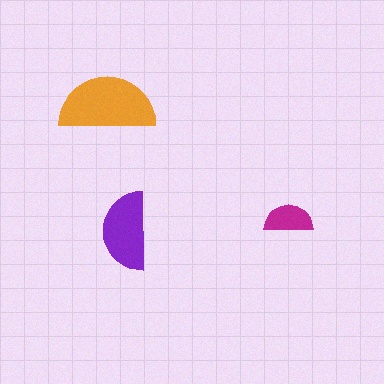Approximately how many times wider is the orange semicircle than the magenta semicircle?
About 2 times wider.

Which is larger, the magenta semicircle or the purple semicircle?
The purple one.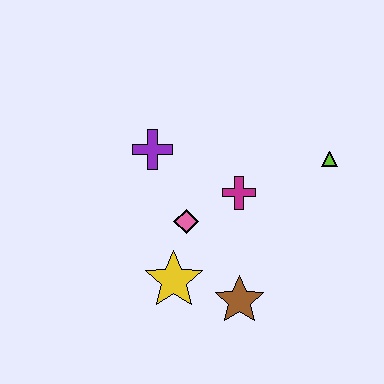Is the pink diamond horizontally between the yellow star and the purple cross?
No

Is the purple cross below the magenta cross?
No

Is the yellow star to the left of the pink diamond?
Yes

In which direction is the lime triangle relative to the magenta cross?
The lime triangle is to the right of the magenta cross.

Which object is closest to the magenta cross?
The pink diamond is closest to the magenta cross.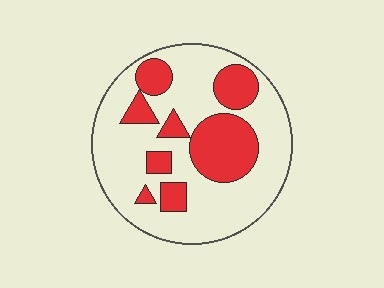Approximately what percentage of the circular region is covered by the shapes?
Approximately 30%.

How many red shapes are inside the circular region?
8.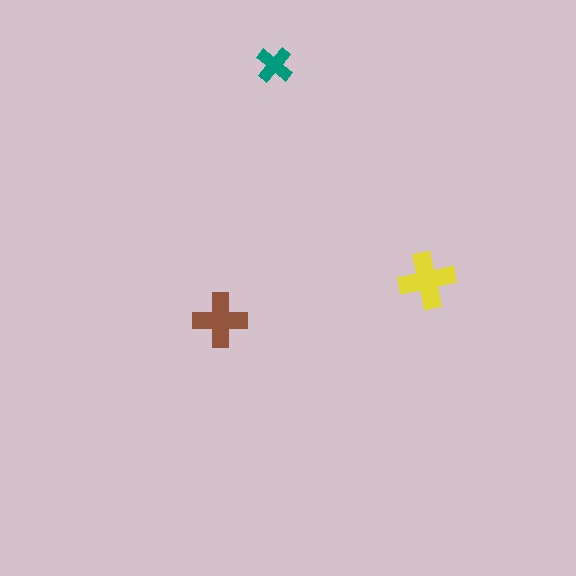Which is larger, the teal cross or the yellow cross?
The yellow one.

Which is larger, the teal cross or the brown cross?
The brown one.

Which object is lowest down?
The brown cross is bottommost.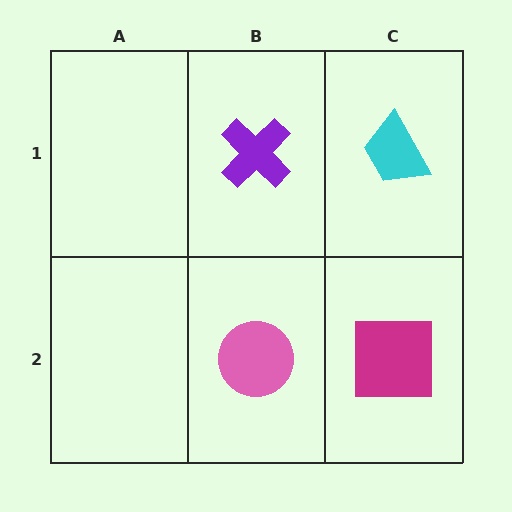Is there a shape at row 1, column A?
No, that cell is empty.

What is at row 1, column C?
A cyan trapezoid.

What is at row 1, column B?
A purple cross.